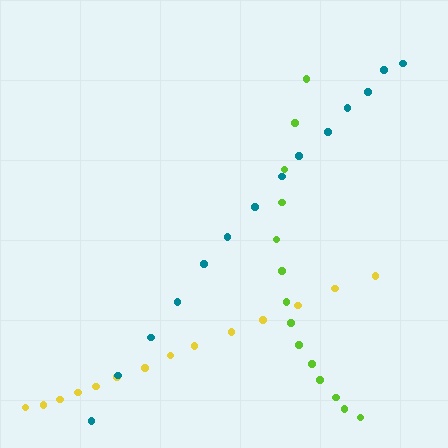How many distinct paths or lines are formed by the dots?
There are 3 distinct paths.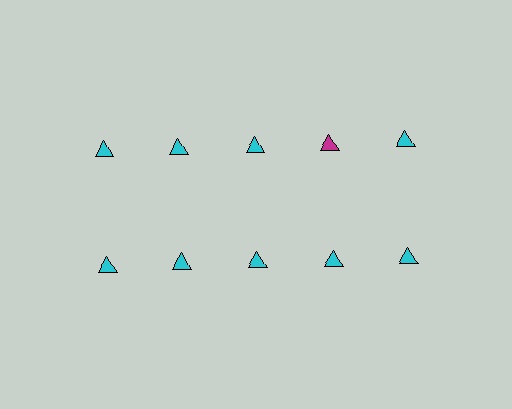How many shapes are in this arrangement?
There are 10 shapes arranged in a grid pattern.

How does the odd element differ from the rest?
It has a different color: magenta instead of cyan.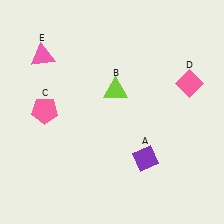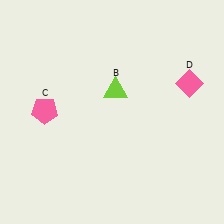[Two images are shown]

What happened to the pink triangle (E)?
The pink triangle (E) was removed in Image 2. It was in the top-left area of Image 1.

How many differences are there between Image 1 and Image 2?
There are 2 differences between the two images.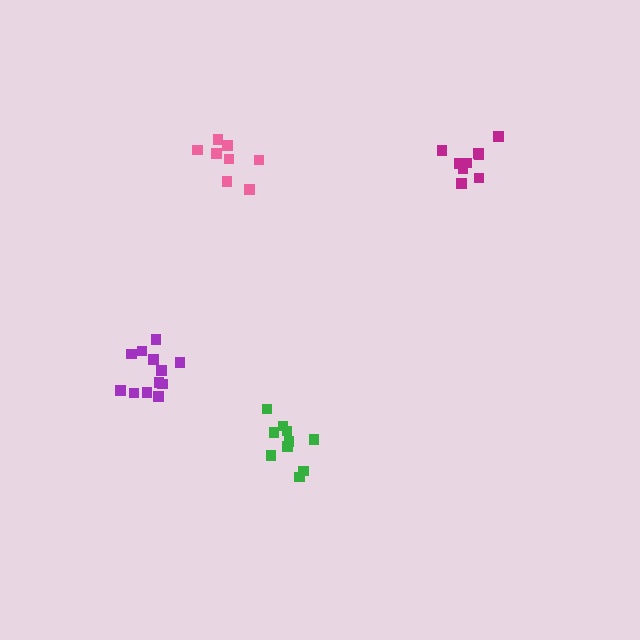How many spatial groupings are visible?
There are 4 spatial groupings.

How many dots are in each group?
Group 1: 10 dots, Group 2: 9 dots, Group 3: 12 dots, Group 4: 8 dots (39 total).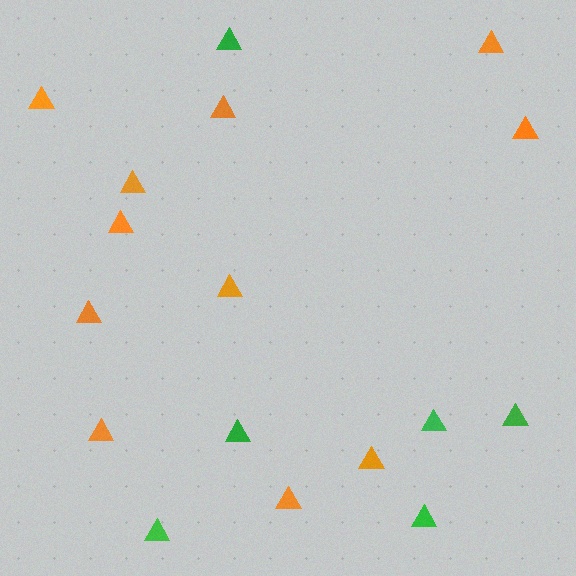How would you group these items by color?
There are 2 groups: one group of green triangles (6) and one group of orange triangles (11).